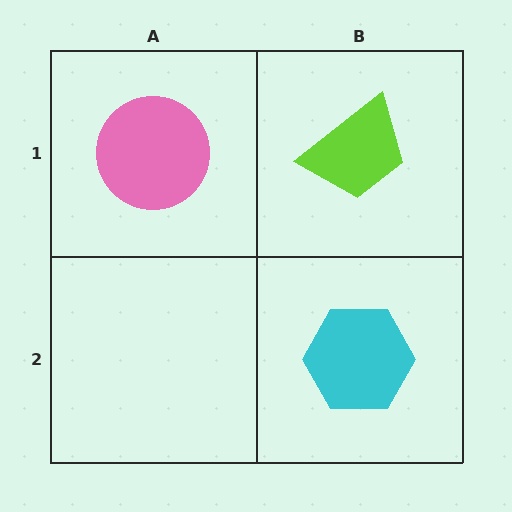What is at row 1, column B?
A lime trapezoid.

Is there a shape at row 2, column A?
No, that cell is empty.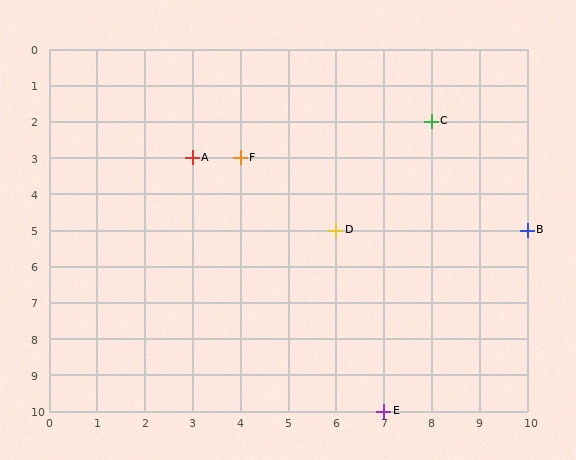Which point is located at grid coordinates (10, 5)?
Point B is at (10, 5).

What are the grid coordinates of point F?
Point F is at grid coordinates (4, 3).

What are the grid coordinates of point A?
Point A is at grid coordinates (3, 3).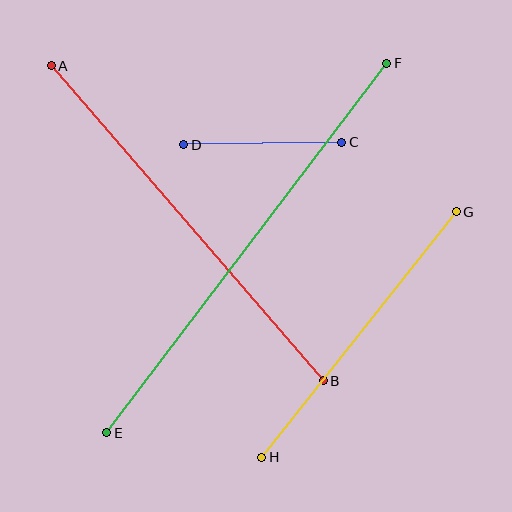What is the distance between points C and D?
The distance is approximately 158 pixels.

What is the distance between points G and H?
The distance is approximately 313 pixels.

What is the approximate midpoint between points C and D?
The midpoint is at approximately (263, 143) pixels.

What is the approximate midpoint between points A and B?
The midpoint is at approximately (187, 223) pixels.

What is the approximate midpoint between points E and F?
The midpoint is at approximately (247, 248) pixels.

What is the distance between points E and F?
The distance is approximately 464 pixels.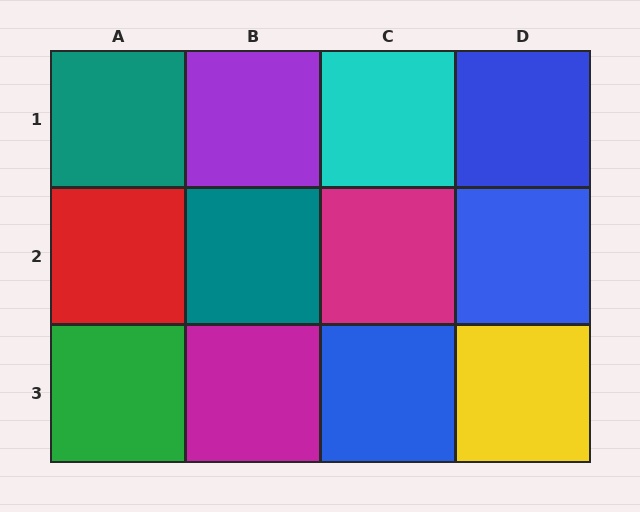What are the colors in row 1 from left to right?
Teal, purple, cyan, blue.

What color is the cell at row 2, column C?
Magenta.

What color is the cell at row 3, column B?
Magenta.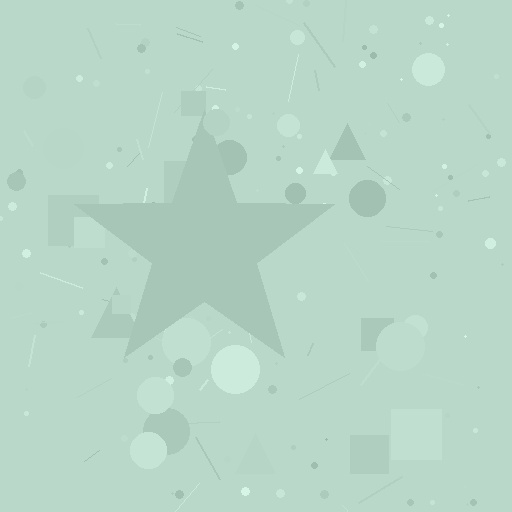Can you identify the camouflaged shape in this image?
The camouflaged shape is a star.